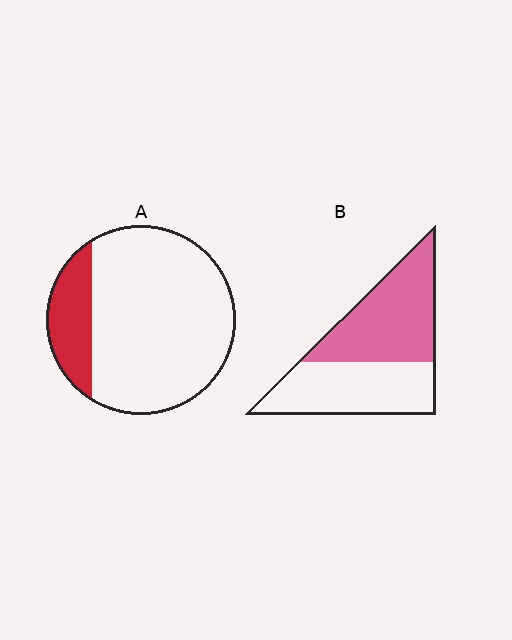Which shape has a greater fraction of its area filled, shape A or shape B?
Shape B.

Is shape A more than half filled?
No.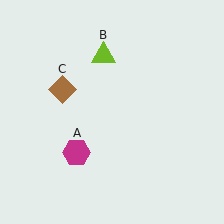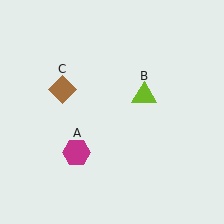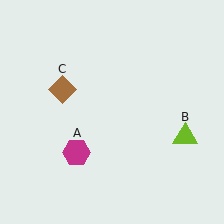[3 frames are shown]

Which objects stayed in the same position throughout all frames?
Magenta hexagon (object A) and brown diamond (object C) remained stationary.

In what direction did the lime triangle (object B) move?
The lime triangle (object B) moved down and to the right.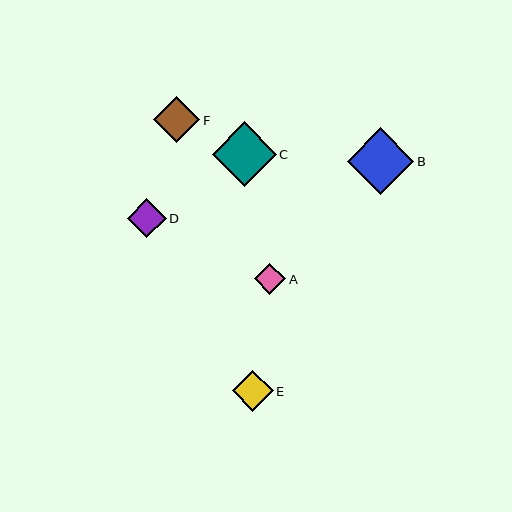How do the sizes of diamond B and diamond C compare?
Diamond B and diamond C are approximately the same size.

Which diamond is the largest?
Diamond B is the largest with a size of approximately 67 pixels.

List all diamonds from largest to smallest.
From largest to smallest: B, C, F, E, D, A.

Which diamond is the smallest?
Diamond A is the smallest with a size of approximately 32 pixels.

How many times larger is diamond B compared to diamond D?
Diamond B is approximately 1.7 times the size of diamond D.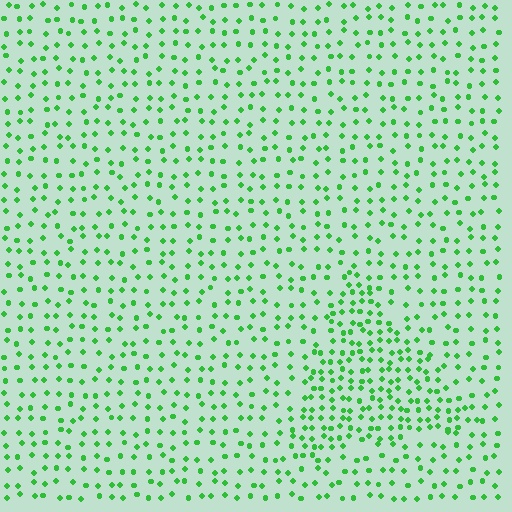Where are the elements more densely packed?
The elements are more densely packed inside the triangle boundary.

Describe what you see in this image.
The image contains small green elements arranged at two different densities. A triangle-shaped region is visible where the elements are more densely packed than the surrounding area.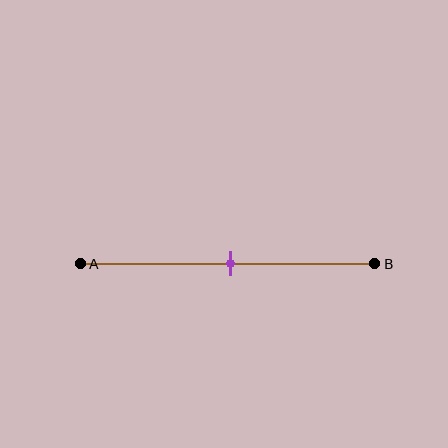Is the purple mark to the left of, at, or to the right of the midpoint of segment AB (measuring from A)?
The purple mark is approximately at the midpoint of segment AB.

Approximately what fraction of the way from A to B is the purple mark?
The purple mark is approximately 50% of the way from A to B.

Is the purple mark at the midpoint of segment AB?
Yes, the mark is approximately at the midpoint.